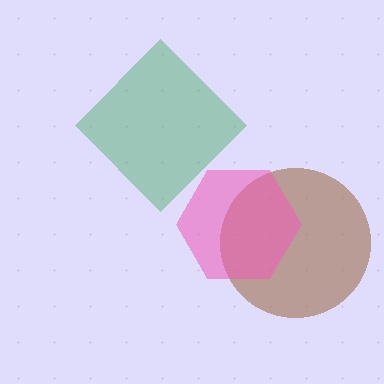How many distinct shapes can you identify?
There are 3 distinct shapes: a brown circle, a green diamond, a pink hexagon.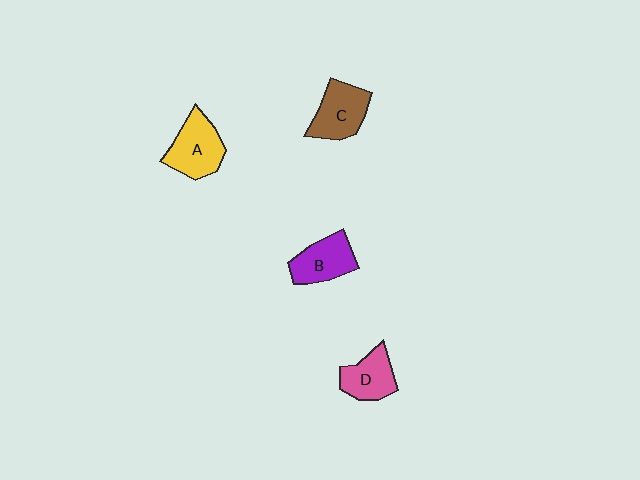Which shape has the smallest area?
Shape D (pink).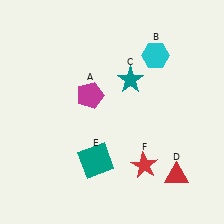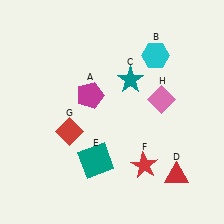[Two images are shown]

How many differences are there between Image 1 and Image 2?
There are 2 differences between the two images.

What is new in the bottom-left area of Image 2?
A red diamond (G) was added in the bottom-left area of Image 2.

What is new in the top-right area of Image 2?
A pink diamond (H) was added in the top-right area of Image 2.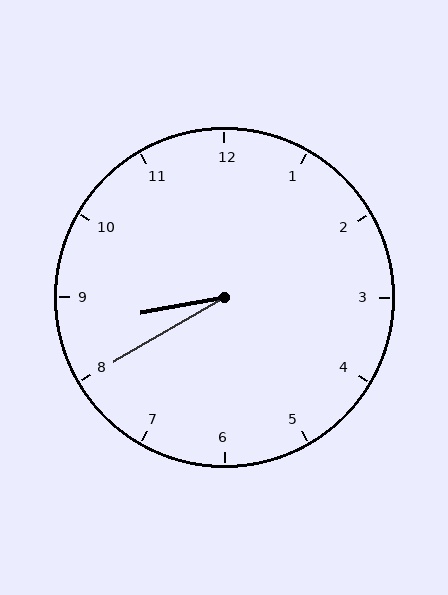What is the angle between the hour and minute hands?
Approximately 20 degrees.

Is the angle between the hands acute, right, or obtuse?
It is acute.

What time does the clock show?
8:40.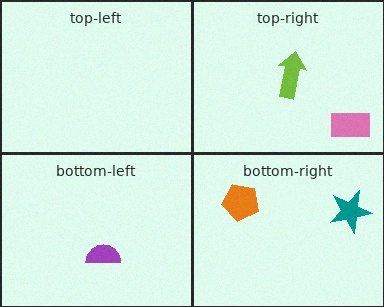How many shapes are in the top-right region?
2.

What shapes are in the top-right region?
The lime arrow, the pink rectangle.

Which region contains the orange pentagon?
The bottom-right region.